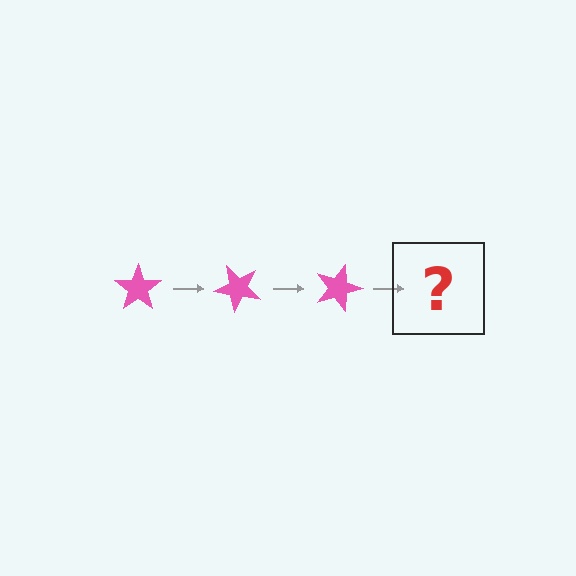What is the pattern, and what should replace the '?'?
The pattern is that the star rotates 45 degrees each step. The '?' should be a pink star rotated 135 degrees.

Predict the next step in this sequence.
The next step is a pink star rotated 135 degrees.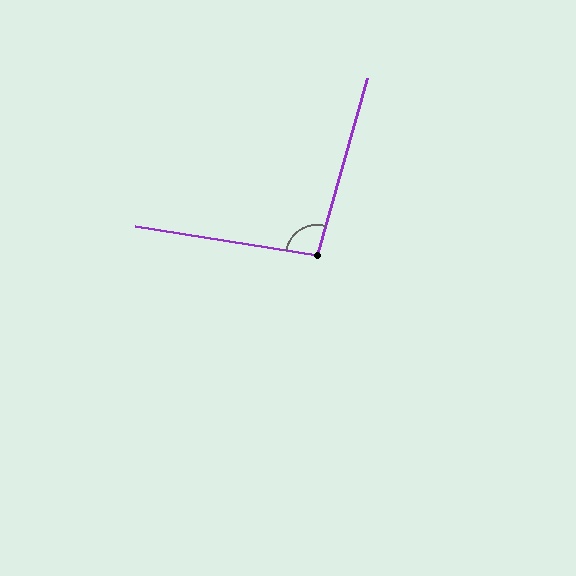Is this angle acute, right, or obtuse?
It is obtuse.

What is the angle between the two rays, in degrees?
Approximately 97 degrees.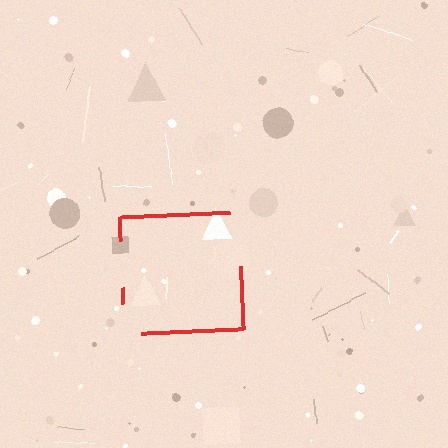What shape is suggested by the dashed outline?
The dashed outline suggests a square.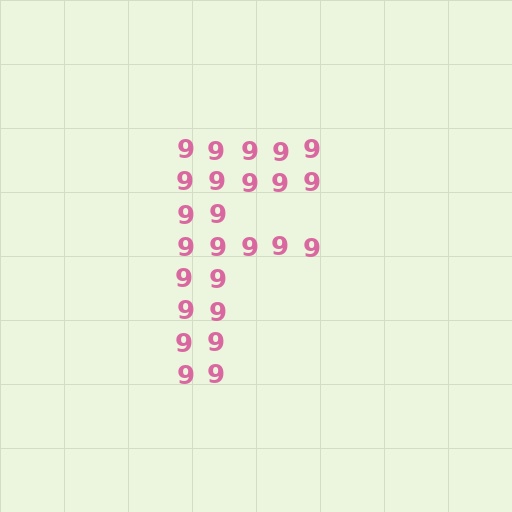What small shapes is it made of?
It is made of small digit 9's.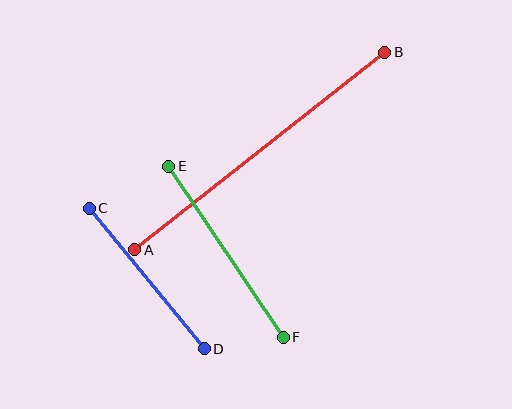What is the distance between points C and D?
The distance is approximately 182 pixels.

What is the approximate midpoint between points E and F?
The midpoint is at approximately (226, 252) pixels.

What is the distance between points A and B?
The distance is approximately 319 pixels.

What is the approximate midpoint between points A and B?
The midpoint is at approximately (260, 151) pixels.